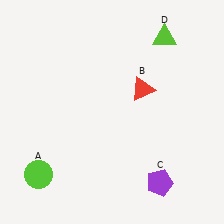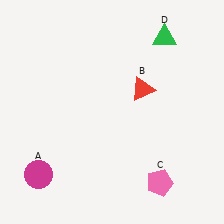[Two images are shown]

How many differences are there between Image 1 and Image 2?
There are 3 differences between the two images.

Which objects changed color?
A changed from lime to magenta. C changed from purple to pink. D changed from lime to green.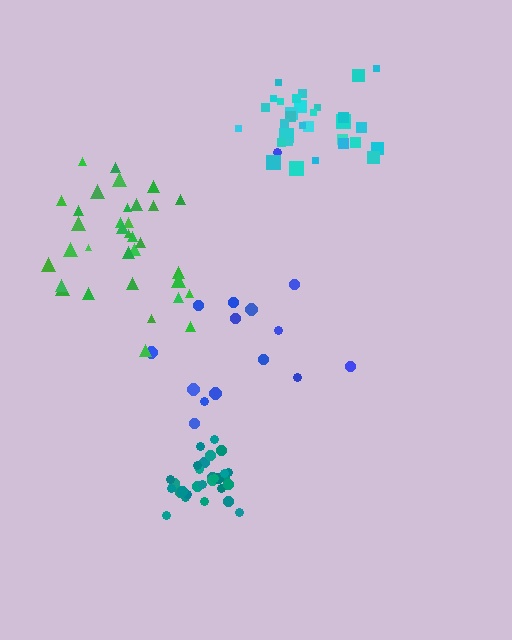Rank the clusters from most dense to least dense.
teal, cyan, green, blue.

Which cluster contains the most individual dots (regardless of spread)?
Green (34).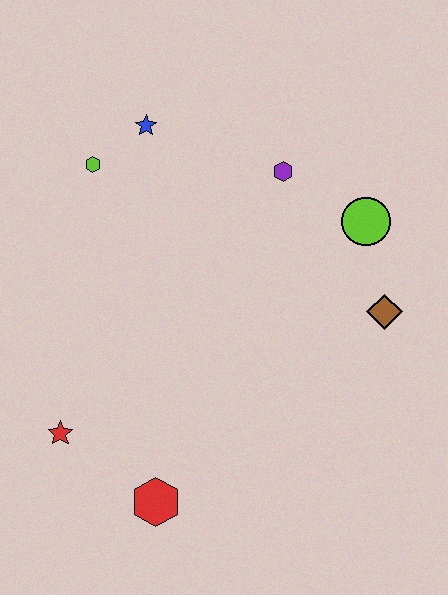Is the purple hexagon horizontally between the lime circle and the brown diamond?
No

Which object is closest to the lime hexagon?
The blue star is closest to the lime hexagon.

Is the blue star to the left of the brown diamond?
Yes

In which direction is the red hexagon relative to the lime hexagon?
The red hexagon is below the lime hexagon.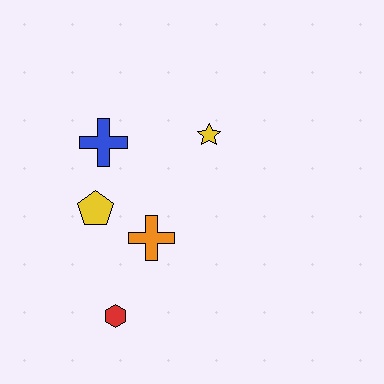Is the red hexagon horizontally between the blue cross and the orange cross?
Yes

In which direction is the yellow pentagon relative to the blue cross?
The yellow pentagon is below the blue cross.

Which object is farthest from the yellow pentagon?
The yellow star is farthest from the yellow pentagon.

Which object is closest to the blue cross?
The yellow pentagon is closest to the blue cross.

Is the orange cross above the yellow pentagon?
No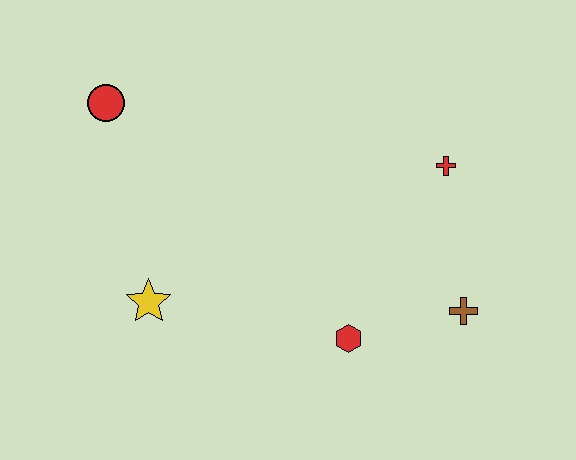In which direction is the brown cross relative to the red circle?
The brown cross is to the right of the red circle.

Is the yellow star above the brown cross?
Yes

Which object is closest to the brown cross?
The red hexagon is closest to the brown cross.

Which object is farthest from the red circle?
The brown cross is farthest from the red circle.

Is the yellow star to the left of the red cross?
Yes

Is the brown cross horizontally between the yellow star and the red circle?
No